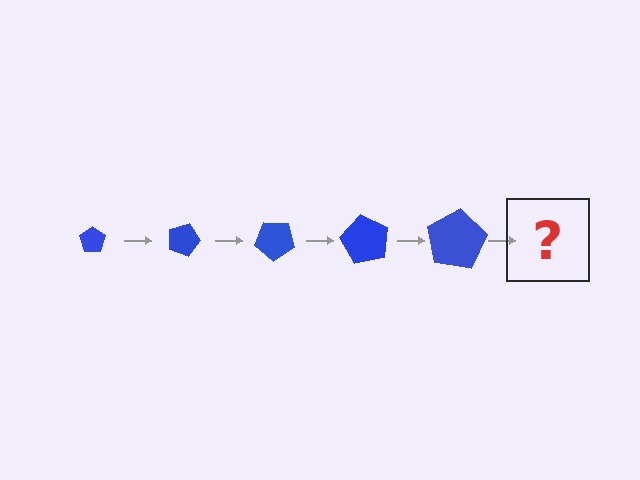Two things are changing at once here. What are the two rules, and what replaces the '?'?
The two rules are that the pentagon grows larger each step and it rotates 20 degrees each step. The '?' should be a pentagon, larger than the previous one and rotated 100 degrees from the start.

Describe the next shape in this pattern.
It should be a pentagon, larger than the previous one and rotated 100 degrees from the start.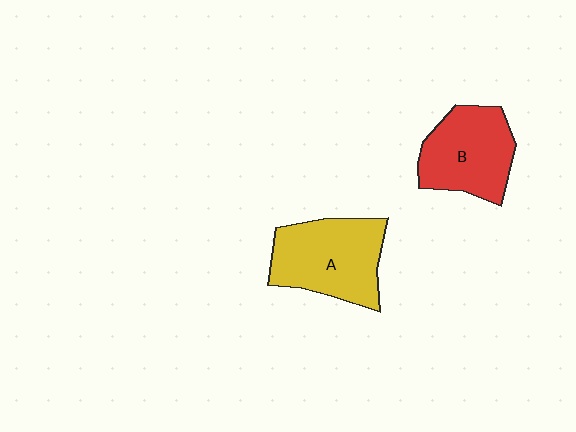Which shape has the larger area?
Shape A (yellow).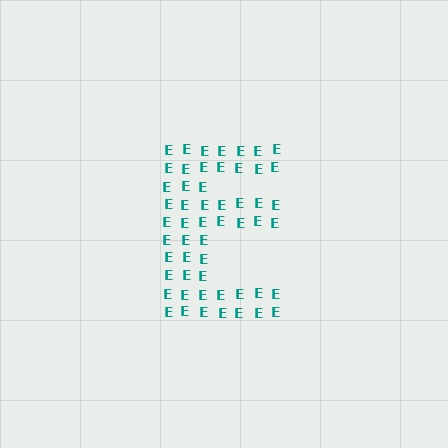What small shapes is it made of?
It is made of small letter E's.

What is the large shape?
The large shape is the letter E.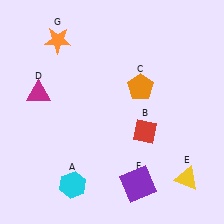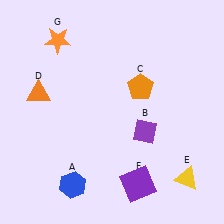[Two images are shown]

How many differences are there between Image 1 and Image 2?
There are 3 differences between the two images.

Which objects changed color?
A changed from cyan to blue. B changed from red to purple. D changed from magenta to orange.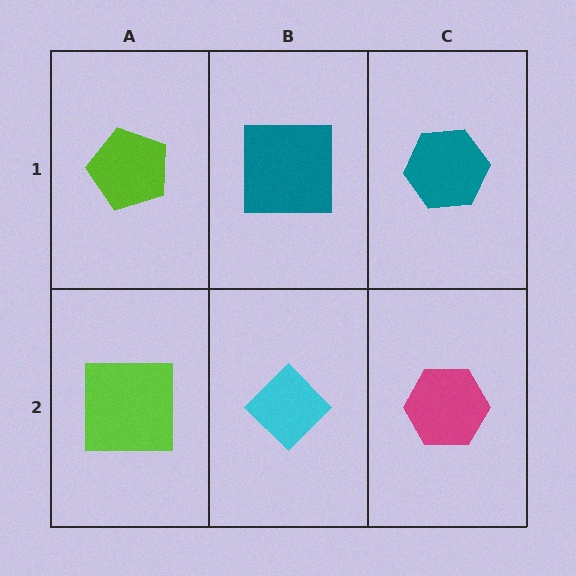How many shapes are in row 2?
3 shapes.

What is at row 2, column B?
A cyan diamond.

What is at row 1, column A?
A lime pentagon.